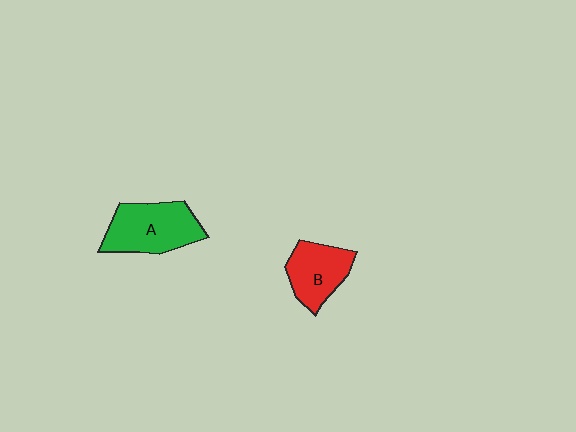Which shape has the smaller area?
Shape B (red).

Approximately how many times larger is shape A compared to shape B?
Approximately 1.3 times.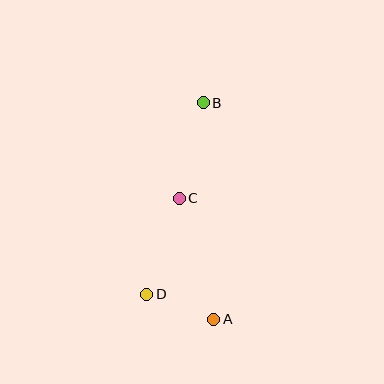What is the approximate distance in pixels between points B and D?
The distance between B and D is approximately 200 pixels.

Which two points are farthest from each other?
Points A and B are farthest from each other.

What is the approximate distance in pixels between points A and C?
The distance between A and C is approximately 126 pixels.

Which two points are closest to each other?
Points A and D are closest to each other.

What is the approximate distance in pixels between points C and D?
The distance between C and D is approximately 102 pixels.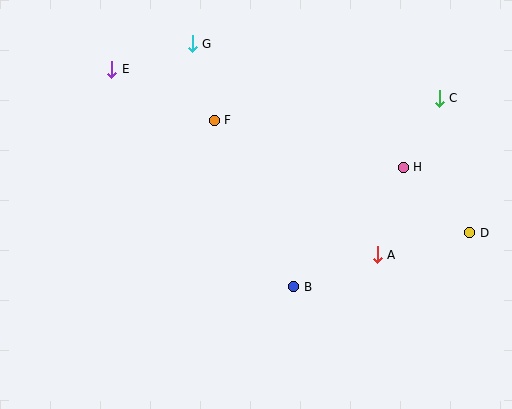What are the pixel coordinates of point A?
Point A is at (377, 255).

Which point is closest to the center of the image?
Point B at (294, 287) is closest to the center.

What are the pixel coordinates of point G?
Point G is at (192, 44).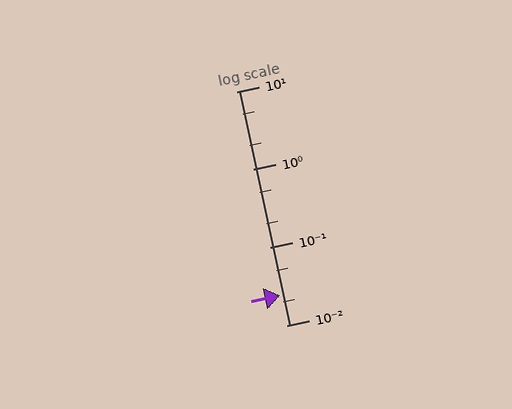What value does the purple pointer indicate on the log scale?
The pointer indicates approximately 0.024.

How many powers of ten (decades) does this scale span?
The scale spans 3 decades, from 0.01 to 10.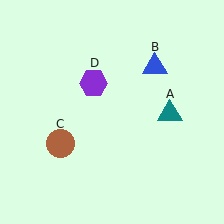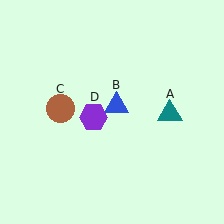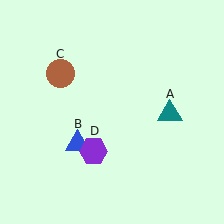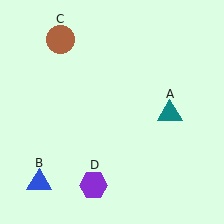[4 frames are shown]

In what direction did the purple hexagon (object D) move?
The purple hexagon (object D) moved down.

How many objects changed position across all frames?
3 objects changed position: blue triangle (object B), brown circle (object C), purple hexagon (object D).